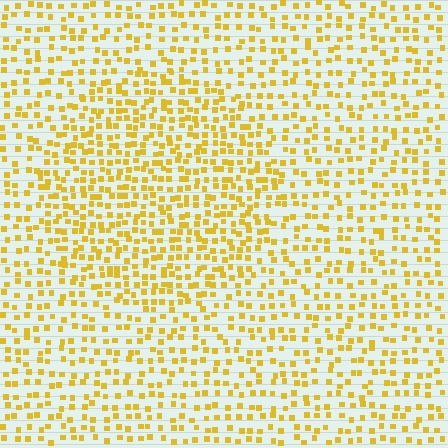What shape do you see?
I see a circle.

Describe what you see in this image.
The image contains small yellow elements arranged at two different densities. A circle-shaped region is visible where the elements are more densely packed than the surrounding area.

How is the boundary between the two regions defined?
The boundary is defined by a change in element density (approximately 1.6x ratio). All elements are the same color, size, and shape.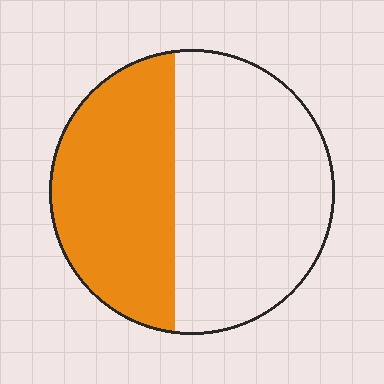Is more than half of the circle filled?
No.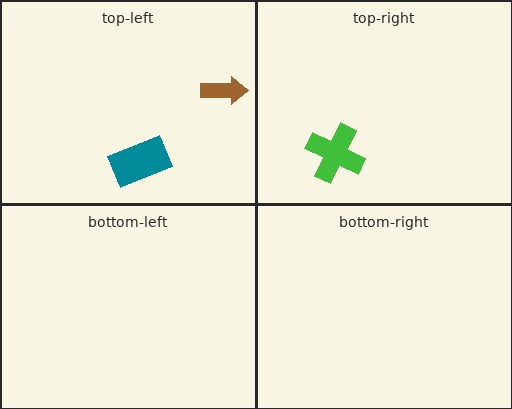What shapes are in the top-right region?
The green cross.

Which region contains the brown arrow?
The top-left region.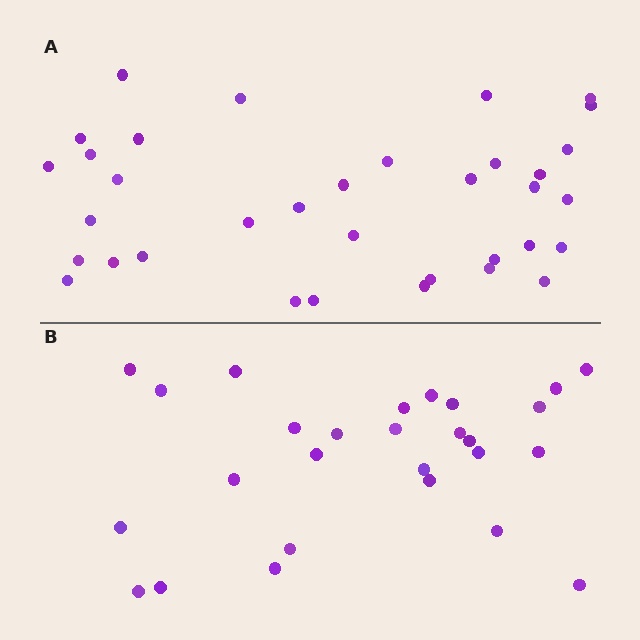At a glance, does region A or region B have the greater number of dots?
Region A (the top region) has more dots.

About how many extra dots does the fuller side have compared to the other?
Region A has roughly 8 or so more dots than region B.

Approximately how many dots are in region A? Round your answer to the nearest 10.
About 40 dots. (The exact count is 35, which rounds to 40.)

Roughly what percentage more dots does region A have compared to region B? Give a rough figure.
About 30% more.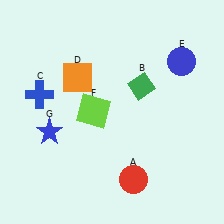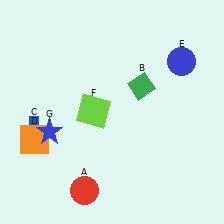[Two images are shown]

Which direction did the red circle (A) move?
The red circle (A) moved left.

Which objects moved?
The objects that moved are: the red circle (A), the blue cross (C), the orange square (D).